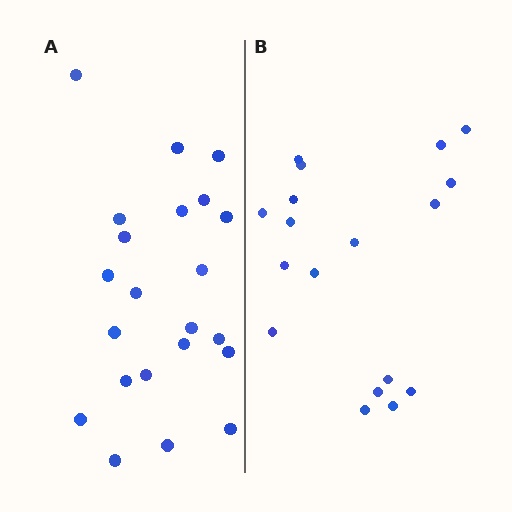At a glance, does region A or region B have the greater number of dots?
Region A (the left region) has more dots.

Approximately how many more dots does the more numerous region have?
Region A has about 4 more dots than region B.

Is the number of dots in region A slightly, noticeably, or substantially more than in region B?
Region A has only slightly more — the two regions are fairly close. The ratio is roughly 1.2 to 1.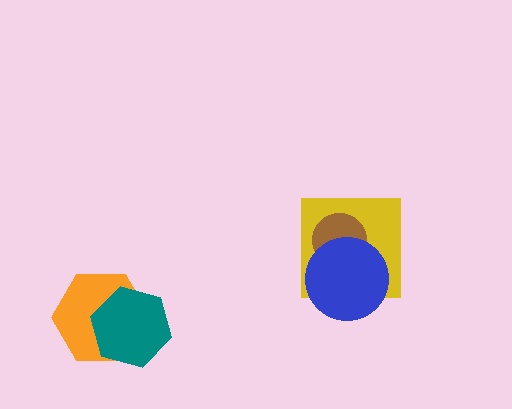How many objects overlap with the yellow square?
2 objects overlap with the yellow square.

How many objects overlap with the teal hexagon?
1 object overlaps with the teal hexagon.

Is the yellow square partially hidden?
Yes, it is partially covered by another shape.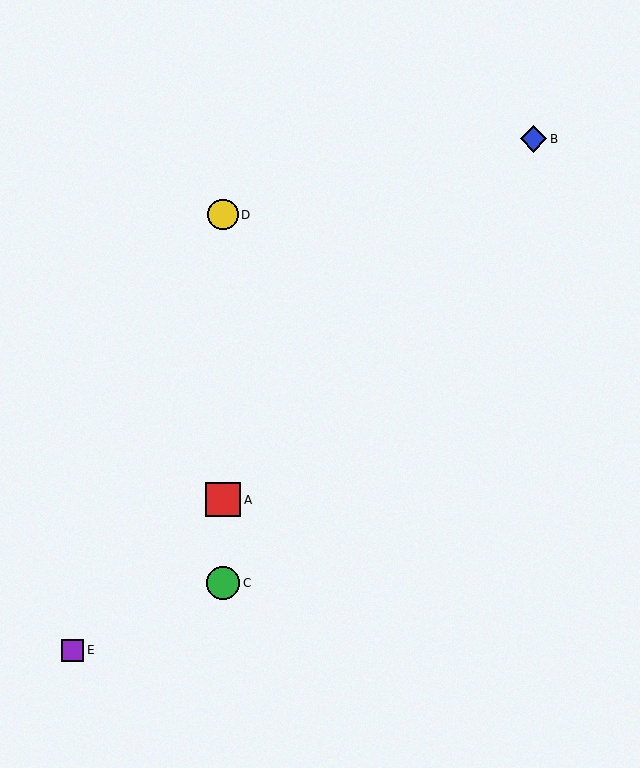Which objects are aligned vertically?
Objects A, C, D are aligned vertically.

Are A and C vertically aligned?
Yes, both are at x≈223.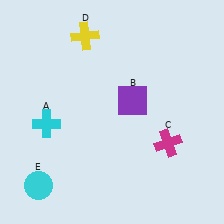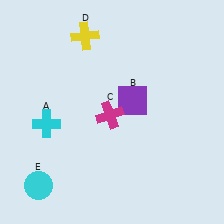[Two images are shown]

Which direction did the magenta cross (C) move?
The magenta cross (C) moved left.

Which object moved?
The magenta cross (C) moved left.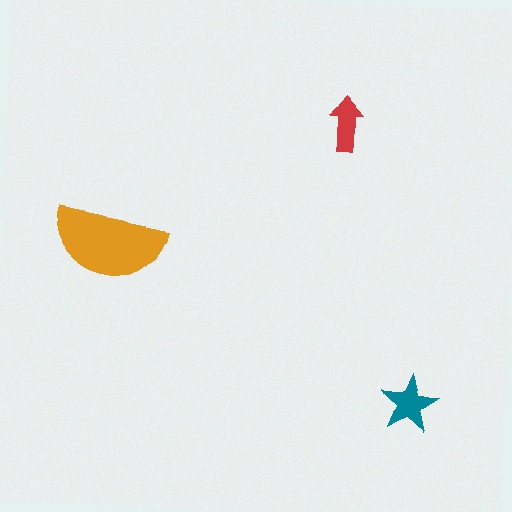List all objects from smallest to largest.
The red arrow, the teal star, the orange semicircle.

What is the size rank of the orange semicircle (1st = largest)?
1st.